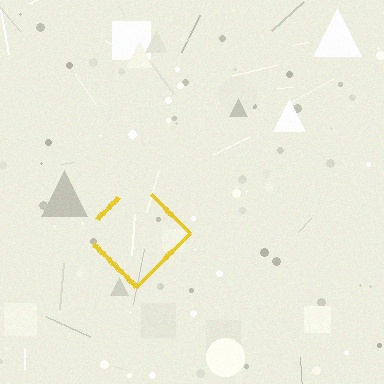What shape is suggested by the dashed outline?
The dashed outline suggests a diamond.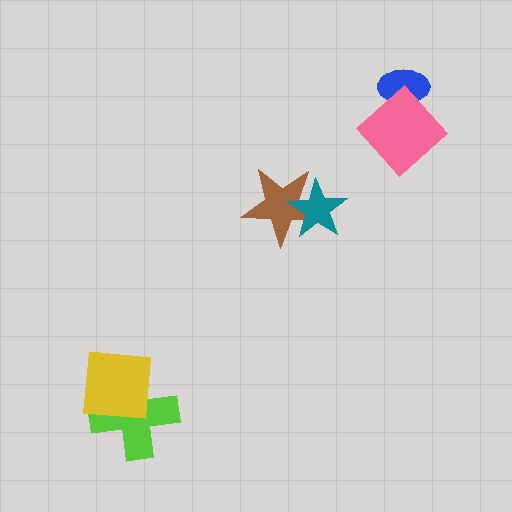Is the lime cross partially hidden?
Yes, it is partially covered by another shape.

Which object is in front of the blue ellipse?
The pink diamond is in front of the blue ellipse.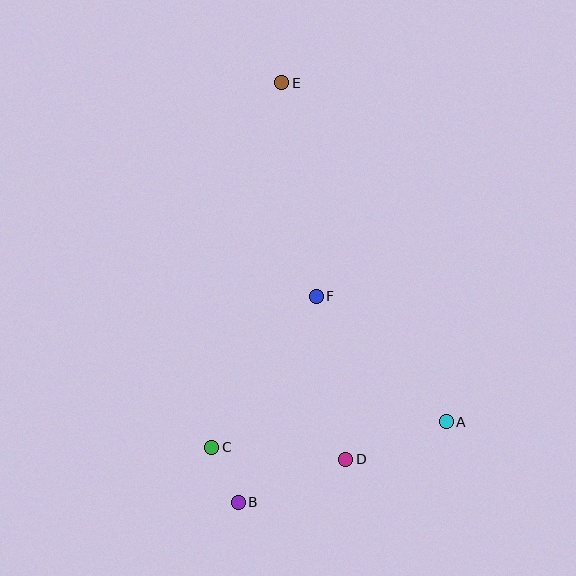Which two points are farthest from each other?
Points B and E are farthest from each other.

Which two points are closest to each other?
Points B and C are closest to each other.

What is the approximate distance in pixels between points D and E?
The distance between D and E is approximately 382 pixels.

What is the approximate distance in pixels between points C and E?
The distance between C and E is approximately 371 pixels.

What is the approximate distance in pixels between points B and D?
The distance between B and D is approximately 116 pixels.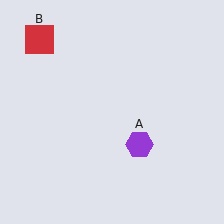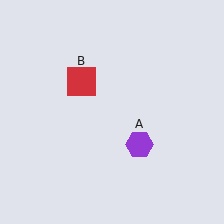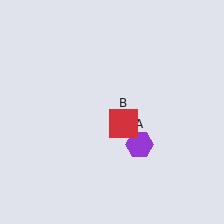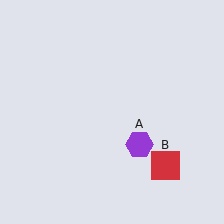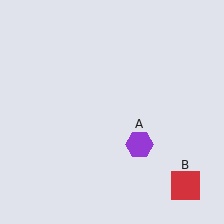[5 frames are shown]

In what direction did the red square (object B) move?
The red square (object B) moved down and to the right.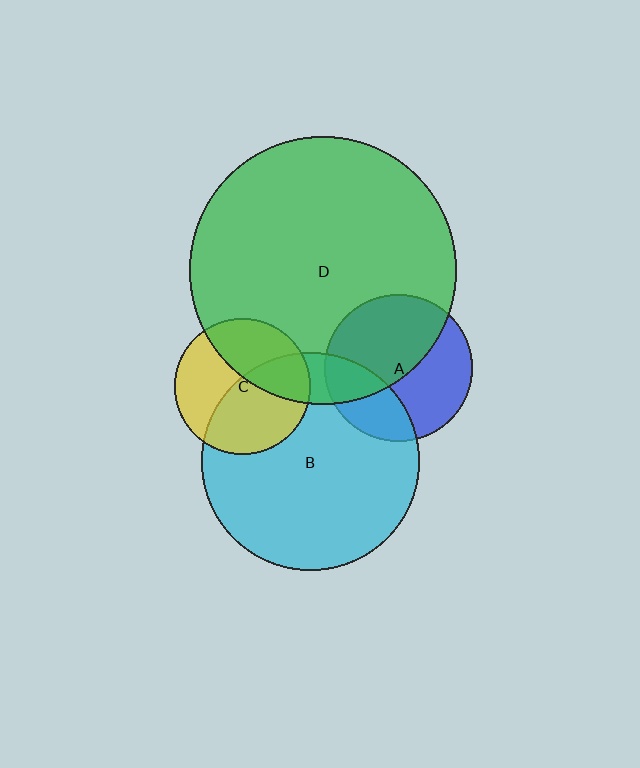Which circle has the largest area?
Circle D (green).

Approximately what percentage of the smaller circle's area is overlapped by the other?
Approximately 25%.